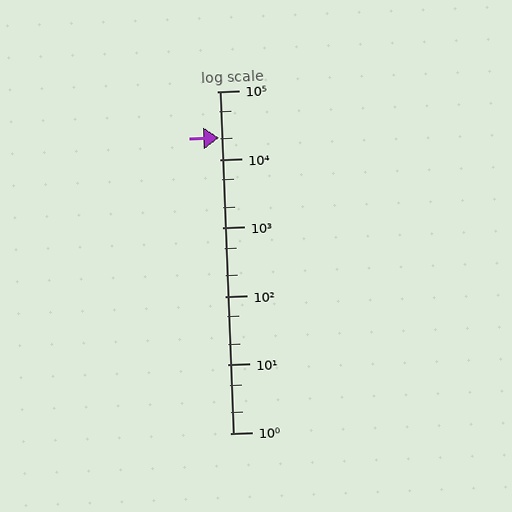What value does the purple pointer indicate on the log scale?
The pointer indicates approximately 21000.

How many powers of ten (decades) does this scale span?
The scale spans 5 decades, from 1 to 100000.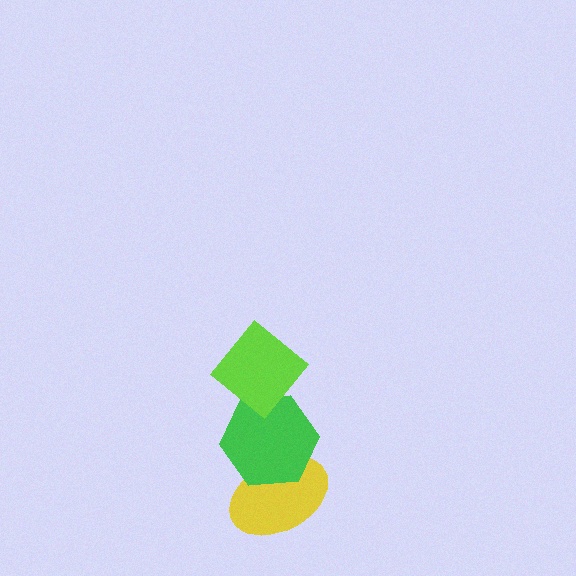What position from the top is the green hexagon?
The green hexagon is 2nd from the top.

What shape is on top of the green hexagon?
The lime diamond is on top of the green hexagon.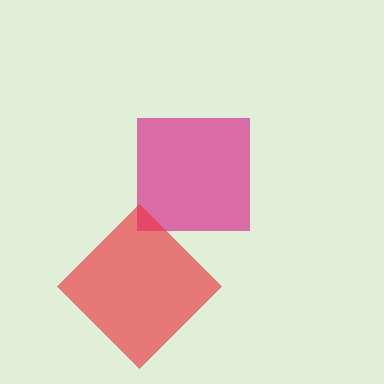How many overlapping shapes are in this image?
There are 2 overlapping shapes in the image.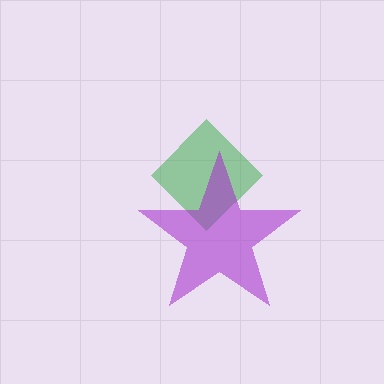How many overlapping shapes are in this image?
There are 2 overlapping shapes in the image.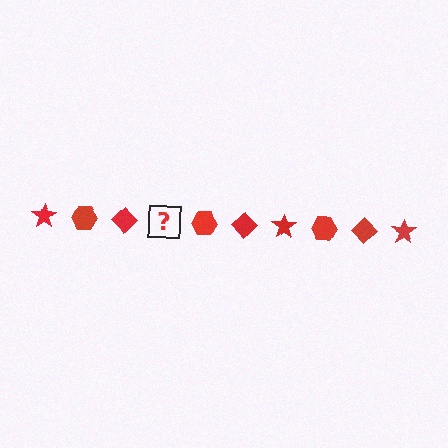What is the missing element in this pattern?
The missing element is a red star.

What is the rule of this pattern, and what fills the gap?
The rule is that the pattern cycles through star, hexagon, diamond shapes in red. The gap should be filled with a red star.